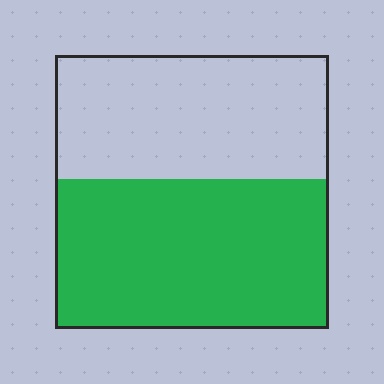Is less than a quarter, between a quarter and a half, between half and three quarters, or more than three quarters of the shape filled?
Between half and three quarters.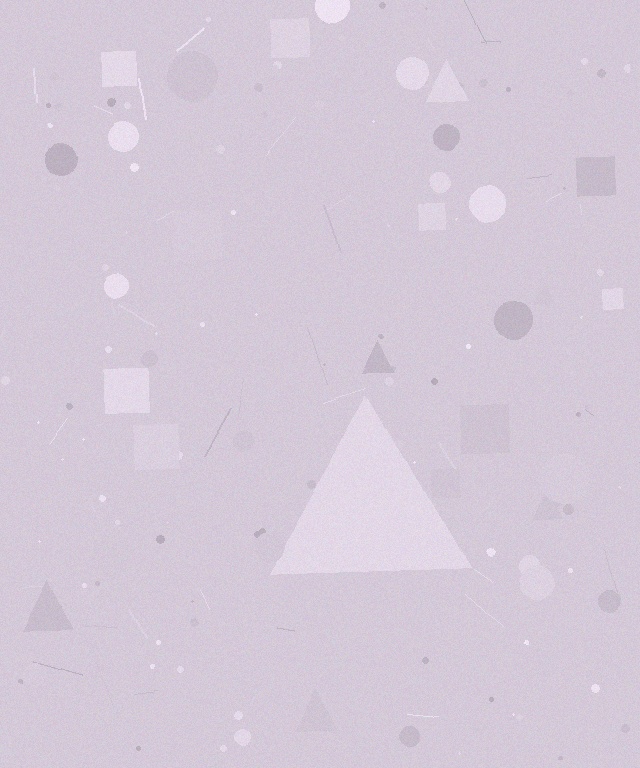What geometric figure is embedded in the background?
A triangle is embedded in the background.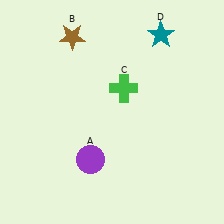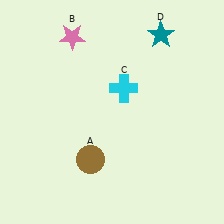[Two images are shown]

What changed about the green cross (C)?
In Image 1, C is green. In Image 2, it changed to cyan.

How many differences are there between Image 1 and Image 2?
There are 3 differences between the two images.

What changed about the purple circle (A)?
In Image 1, A is purple. In Image 2, it changed to brown.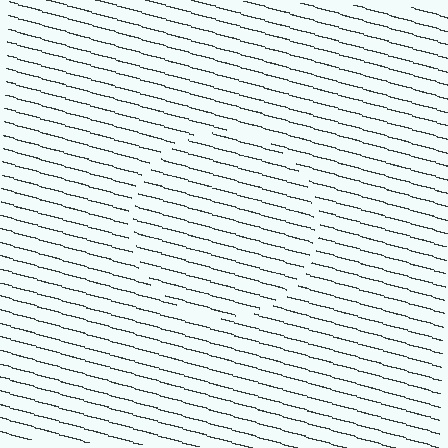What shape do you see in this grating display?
An illusory circle. The interior of the shape contains the same grating, shifted by half a period — the contour is defined by the phase discontinuity where line-ends from the inner and outer gratings abut.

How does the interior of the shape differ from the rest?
The interior of the shape contains the same grating, shifted by half a period — the contour is defined by the phase discontinuity where line-ends from the inner and outer gratings abut.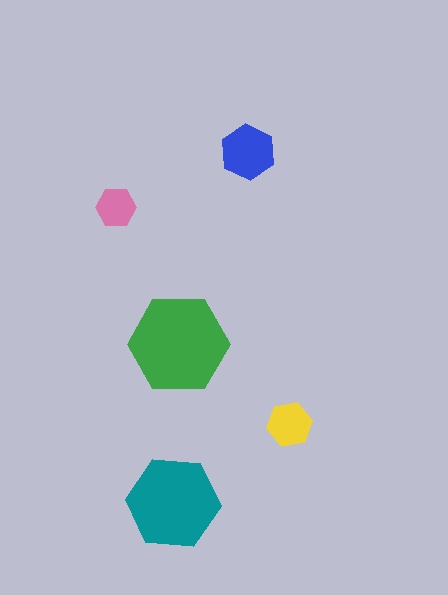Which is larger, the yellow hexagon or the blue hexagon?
The blue one.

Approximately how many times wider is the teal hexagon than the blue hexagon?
About 1.5 times wider.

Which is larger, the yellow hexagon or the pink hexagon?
The yellow one.